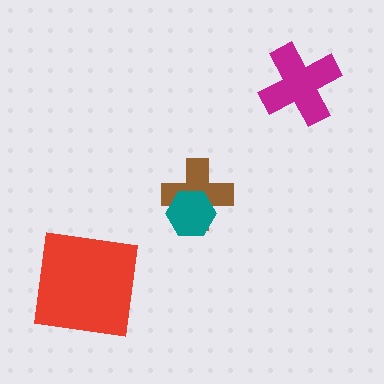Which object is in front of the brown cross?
The teal hexagon is in front of the brown cross.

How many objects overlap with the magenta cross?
0 objects overlap with the magenta cross.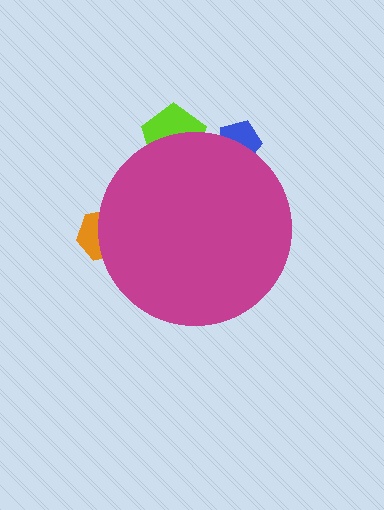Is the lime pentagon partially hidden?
Yes, the lime pentagon is partially hidden behind the magenta circle.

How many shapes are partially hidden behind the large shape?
3 shapes are partially hidden.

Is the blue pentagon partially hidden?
Yes, the blue pentagon is partially hidden behind the magenta circle.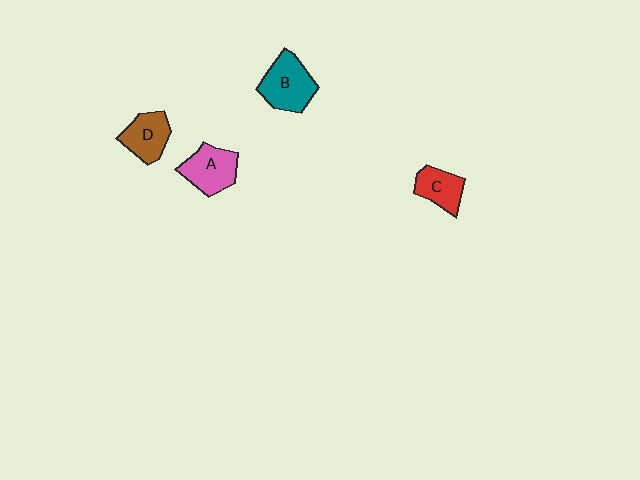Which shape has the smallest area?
Shape C (red).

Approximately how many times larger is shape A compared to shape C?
Approximately 1.3 times.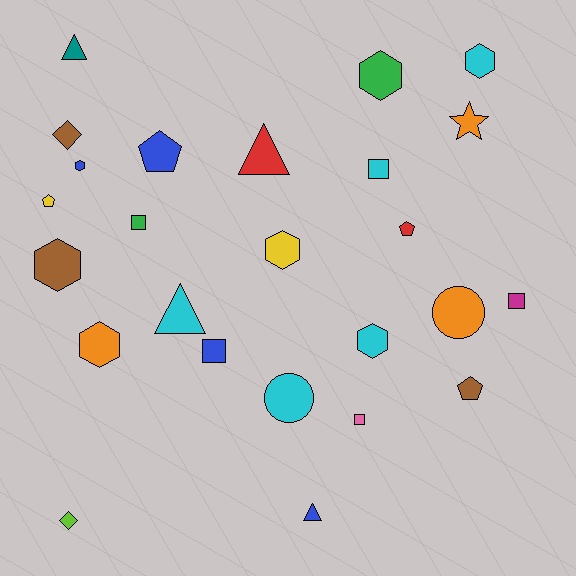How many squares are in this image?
There are 5 squares.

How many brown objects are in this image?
There are 3 brown objects.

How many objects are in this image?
There are 25 objects.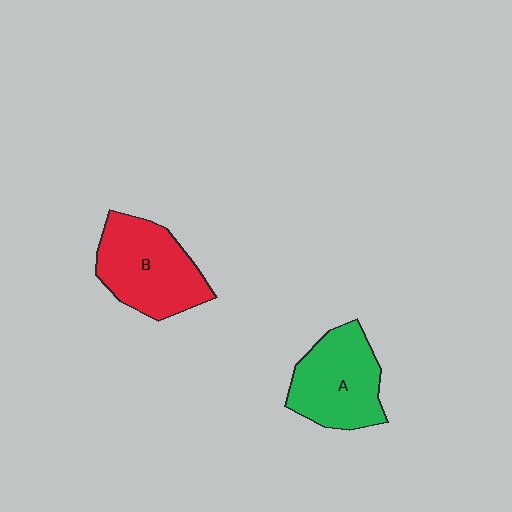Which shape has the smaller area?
Shape A (green).